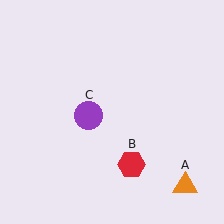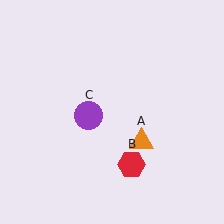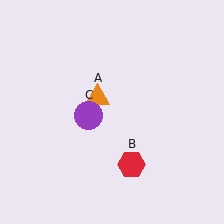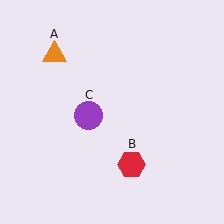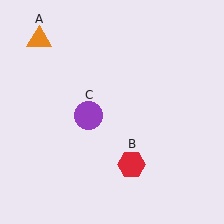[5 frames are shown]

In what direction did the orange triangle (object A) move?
The orange triangle (object A) moved up and to the left.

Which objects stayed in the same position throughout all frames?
Red hexagon (object B) and purple circle (object C) remained stationary.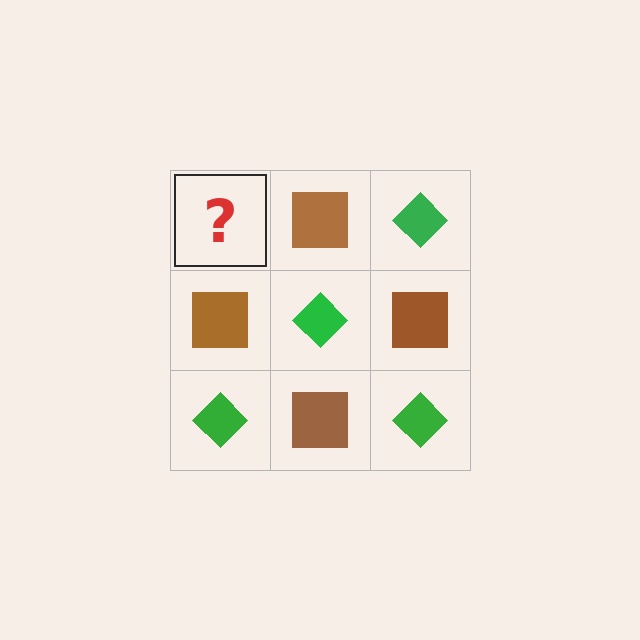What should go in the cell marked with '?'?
The missing cell should contain a green diamond.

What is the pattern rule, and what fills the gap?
The rule is that it alternates green diamond and brown square in a checkerboard pattern. The gap should be filled with a green diamond.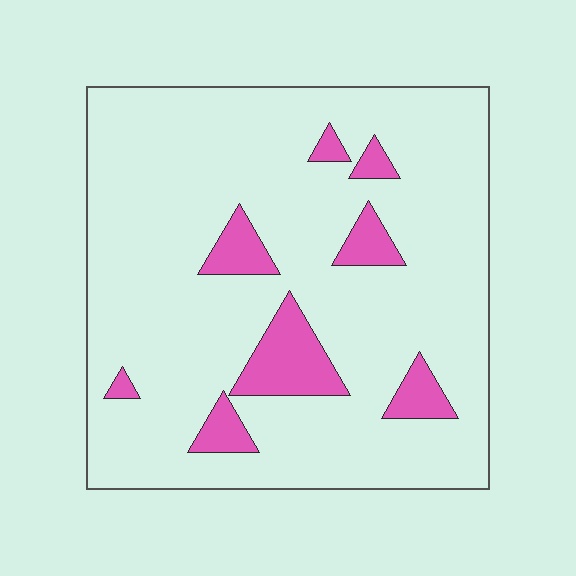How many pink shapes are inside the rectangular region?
8.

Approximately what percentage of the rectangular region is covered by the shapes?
Approximately 10%.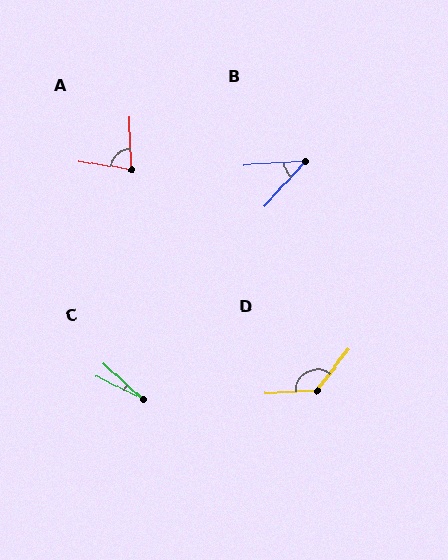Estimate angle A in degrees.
Approximately 79 degrees.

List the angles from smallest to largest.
C (17°), B (44°), A (79°), D (128°).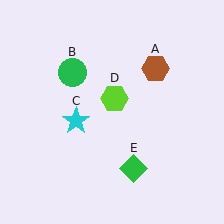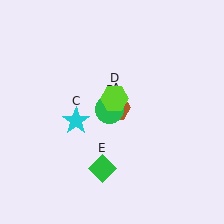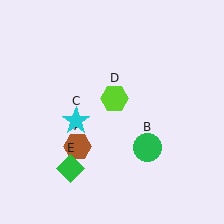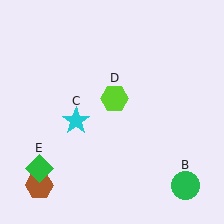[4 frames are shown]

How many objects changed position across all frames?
3 objects changed position: brown hexagon (object A), green circle (object B), green diamond (object E).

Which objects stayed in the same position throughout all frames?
Cyan star (object C) and lime hexagon (object D) remained stationary.